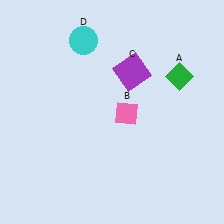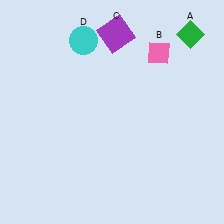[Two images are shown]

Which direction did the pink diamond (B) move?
The pink diamond (B) moved up.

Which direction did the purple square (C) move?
The purple square (C) moved up.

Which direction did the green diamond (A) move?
The green diamond (A) moved up.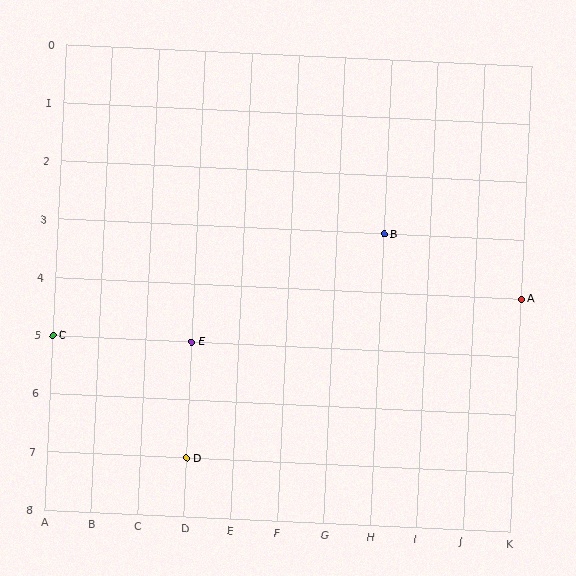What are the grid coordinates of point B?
Point B is at grid coordinates (H, 3).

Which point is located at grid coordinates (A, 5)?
Point C is at (A, 5).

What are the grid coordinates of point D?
Point D is at grid coordinates (D, 7).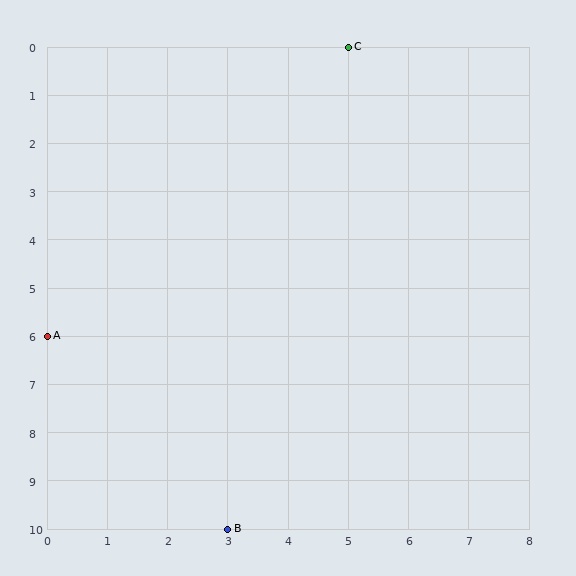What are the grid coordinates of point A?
Point A is at grid coordinates (0, 6).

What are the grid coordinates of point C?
Point C is at grid coordinates (5, 0).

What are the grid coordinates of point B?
Point B is at grid coordinates (3, 10).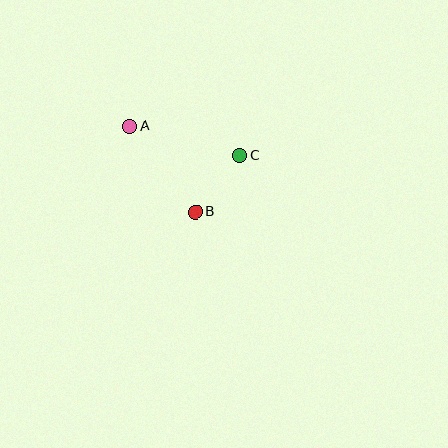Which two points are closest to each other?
Points B and C are closest to each other.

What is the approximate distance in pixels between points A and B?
The distance between A and B is approximately 107 pixels.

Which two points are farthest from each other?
Points A and C are farthest from each other.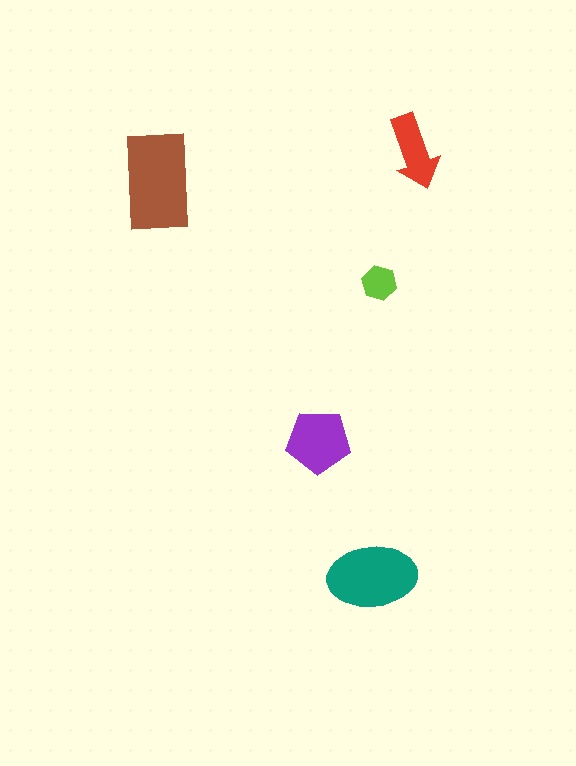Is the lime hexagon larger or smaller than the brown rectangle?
Smaller.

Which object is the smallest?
The lime hexagon.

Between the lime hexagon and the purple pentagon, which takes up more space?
The purple pentagon.